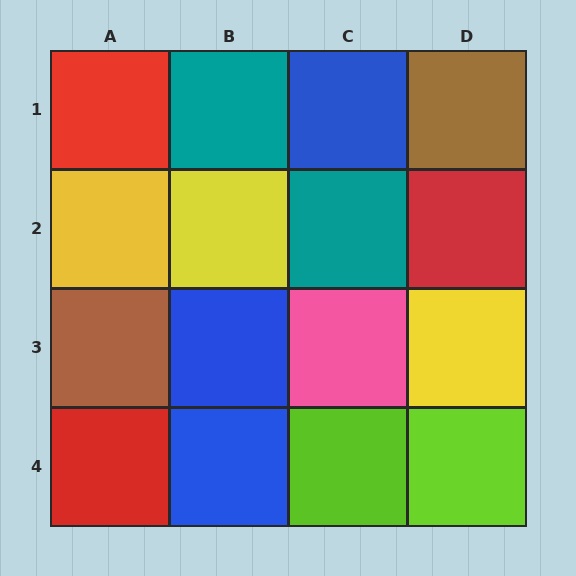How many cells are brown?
2 cells are brown.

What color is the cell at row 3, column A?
Brown.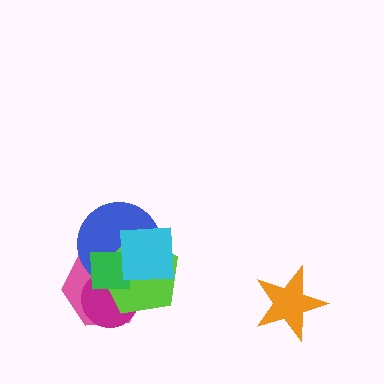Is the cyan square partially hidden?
No, no other shape covers it.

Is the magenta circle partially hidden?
Yes, it is partially covered by another shape.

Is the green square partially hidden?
Yes, it is partially covered by another shape.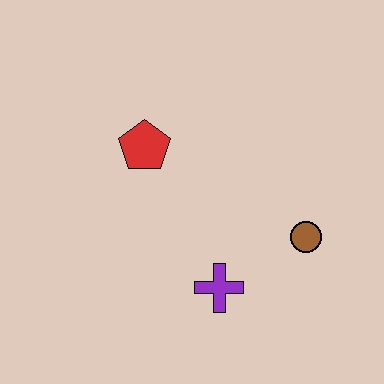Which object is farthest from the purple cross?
The red pentagon is farthest from the purple cross.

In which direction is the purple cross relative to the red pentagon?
The purple cross is below the red pentagon.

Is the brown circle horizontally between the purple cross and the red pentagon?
No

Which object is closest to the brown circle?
The purple cross is closest to the brown circle.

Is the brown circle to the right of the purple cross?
Yes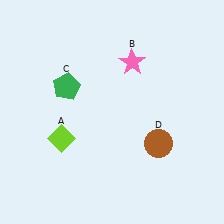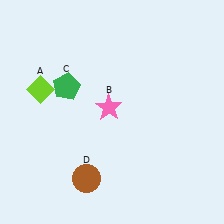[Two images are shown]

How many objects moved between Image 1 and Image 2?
3 objects moved between the two images.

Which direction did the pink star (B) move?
The pink star (B) moved down.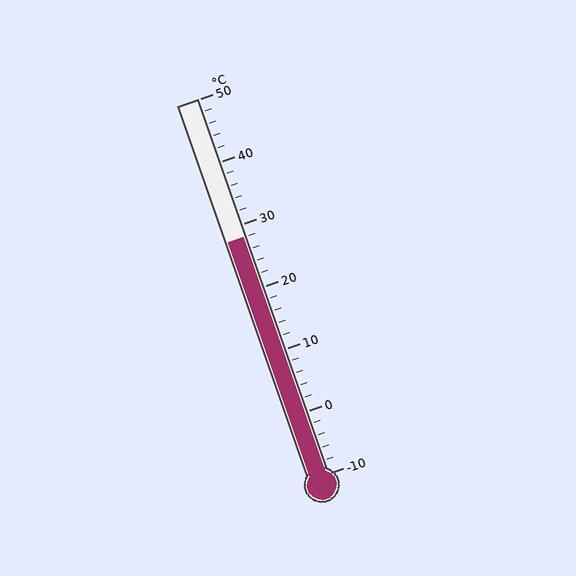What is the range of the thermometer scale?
The thermometer scale ranges from -10°C to 50°C.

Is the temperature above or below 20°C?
The temperature is above 20°C.